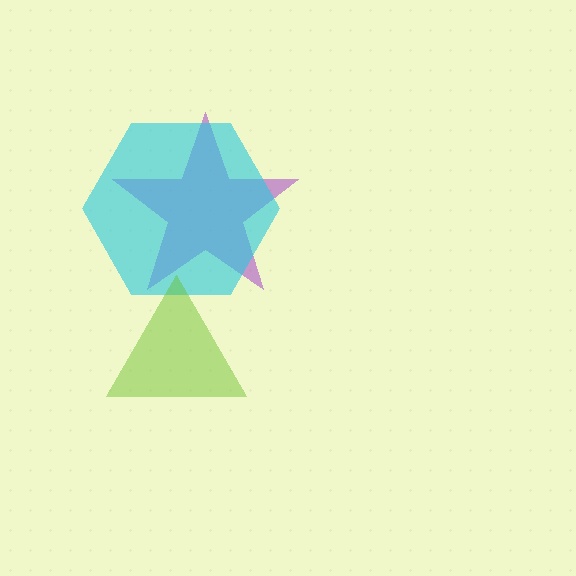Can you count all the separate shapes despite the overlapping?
Yes, there are 3 separate shapes.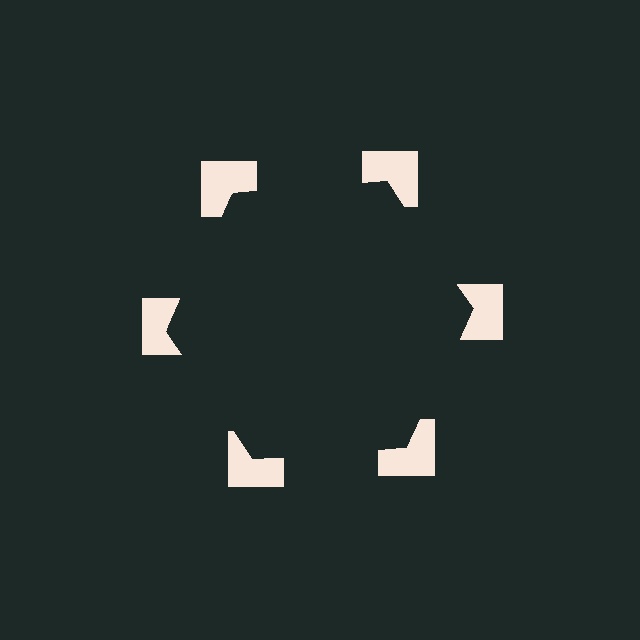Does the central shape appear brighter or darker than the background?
It typically appears slightly darker than the background, even though no actual brightness change is drawn.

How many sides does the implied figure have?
6 sides.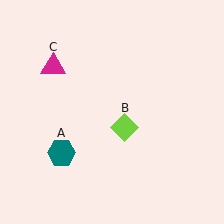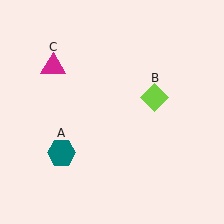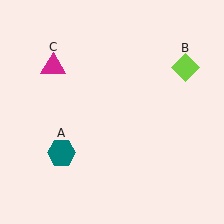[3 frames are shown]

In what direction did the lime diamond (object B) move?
The lime diamond (object B) moved up and to the right.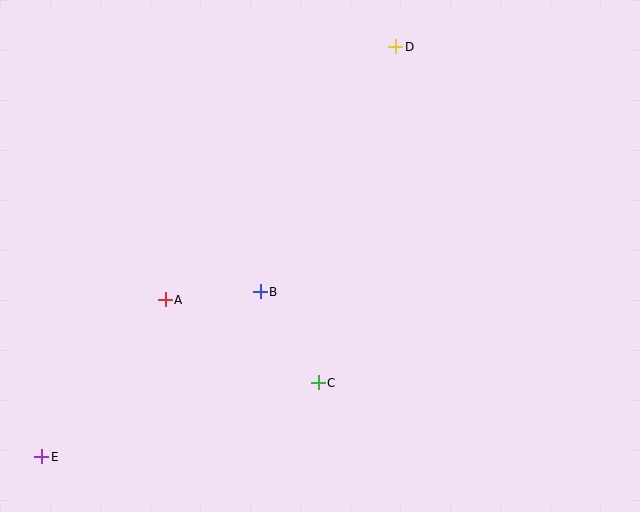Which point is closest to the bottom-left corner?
Point E is closest to the bottom-left corner.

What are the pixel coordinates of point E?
Point E is at (42, 457).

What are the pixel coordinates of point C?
Point C is at (318, 383).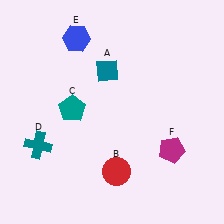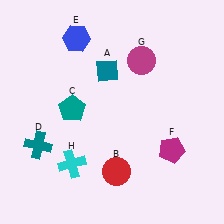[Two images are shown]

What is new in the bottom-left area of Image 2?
A cyan cross (H) was added in the bottom-left area of Image 2.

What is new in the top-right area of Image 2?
A magenta circle (G) was added in the top-right area of Image 2.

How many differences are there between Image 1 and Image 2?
There are 2 differences between the two images.